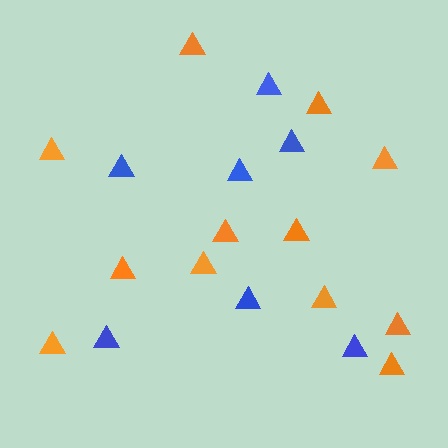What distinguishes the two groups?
There are 2 groups: one group of orange triangles (12) and one group of blue triangles (7).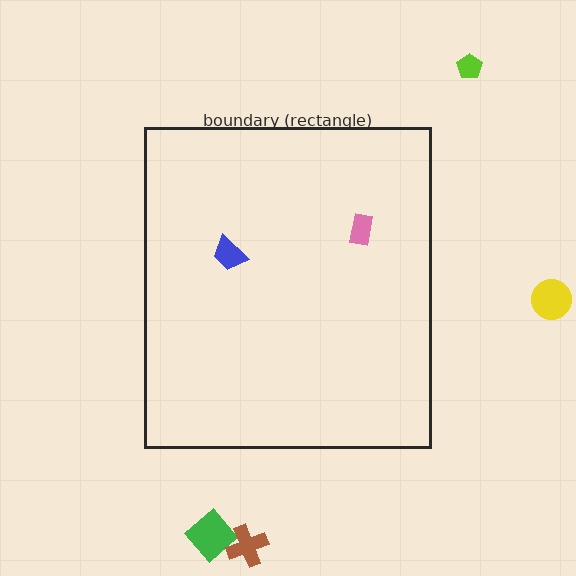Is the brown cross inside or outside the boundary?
Outside.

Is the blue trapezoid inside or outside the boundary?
Inside.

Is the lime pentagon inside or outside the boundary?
Outside.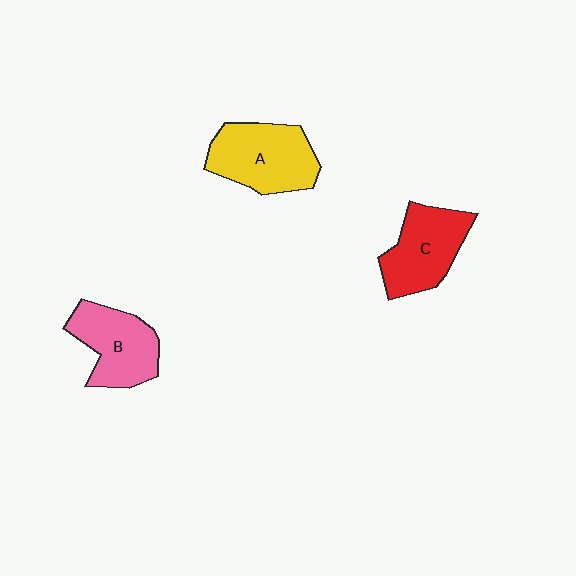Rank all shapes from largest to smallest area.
From largest to smallest: A (yellow), C (red), B (pink).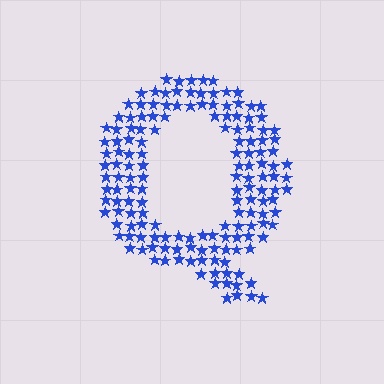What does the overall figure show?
The overall figure shows the letter Q.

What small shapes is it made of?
It is made of small stars.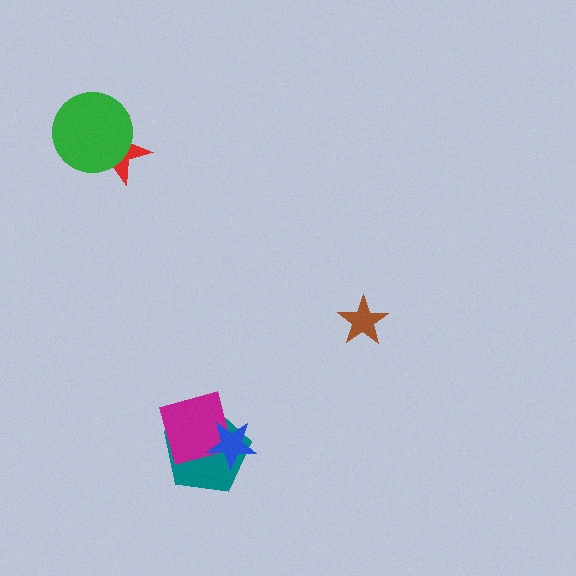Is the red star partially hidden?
Yes, it is partially covered by another shape.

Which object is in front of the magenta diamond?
The blue star is in front of the magenta diamond.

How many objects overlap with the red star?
1 object overlaps with the red star.